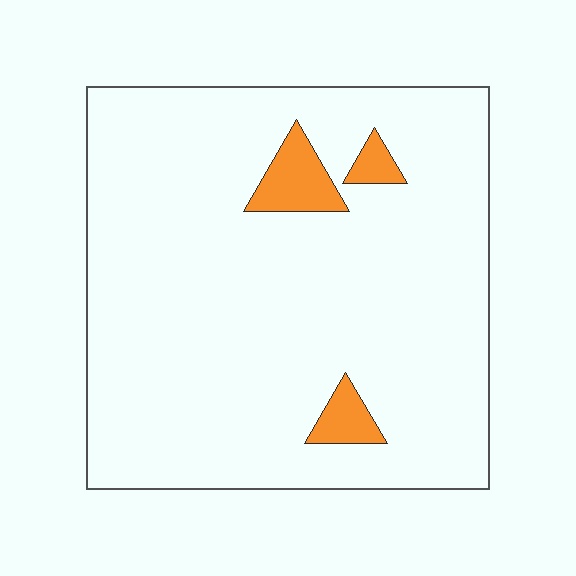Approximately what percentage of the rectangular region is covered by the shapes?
Approximately 5%.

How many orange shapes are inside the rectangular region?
3.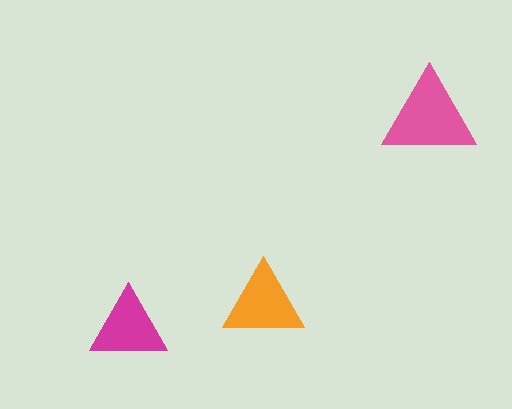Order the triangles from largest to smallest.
the pink one, the orange one, the magenta one.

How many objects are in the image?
There are 3 objects in the image.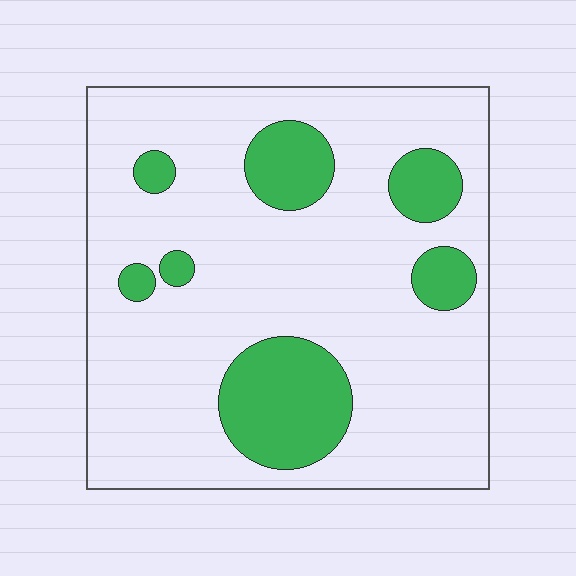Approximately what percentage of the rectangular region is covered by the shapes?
Approximately 20%.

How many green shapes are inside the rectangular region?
7.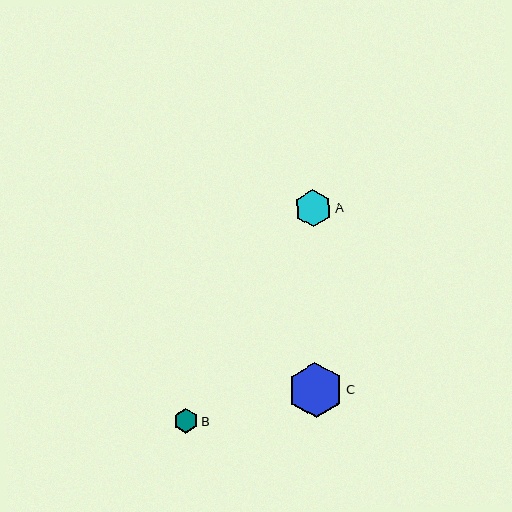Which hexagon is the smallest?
Hexagon B is the smallest with a size of approximately 25 pixels.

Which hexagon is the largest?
Hexagon C is the largest with a size of approximately 56 pixels.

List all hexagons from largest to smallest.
From largest to smallest: C, A, B.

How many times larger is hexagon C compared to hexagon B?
Hexagon C is approximately 2.2 times the size of hexagon B.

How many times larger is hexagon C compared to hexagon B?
Hexagon C is approximately 2.2 times the size of hexagon B.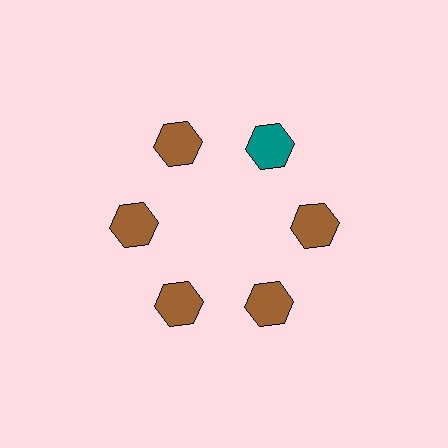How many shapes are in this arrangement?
There are 6 shapes arranged in a ring pattern.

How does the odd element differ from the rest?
It has a different color: teal instead of brown.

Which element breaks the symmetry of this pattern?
The teal hexagon at roughly the 1 o'clock position breaks the symmetry. All other shapes are brown hexagons.